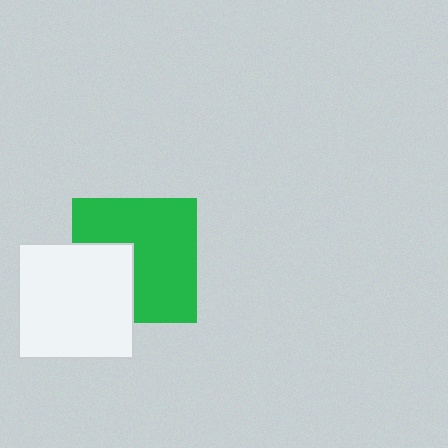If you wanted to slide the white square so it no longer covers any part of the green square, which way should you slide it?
Slide it left — that is the most direct way to separate the two shapes.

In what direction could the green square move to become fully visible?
The green square could move right. That would shift it out from behind the white square entirely.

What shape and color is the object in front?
The object in front is a white square.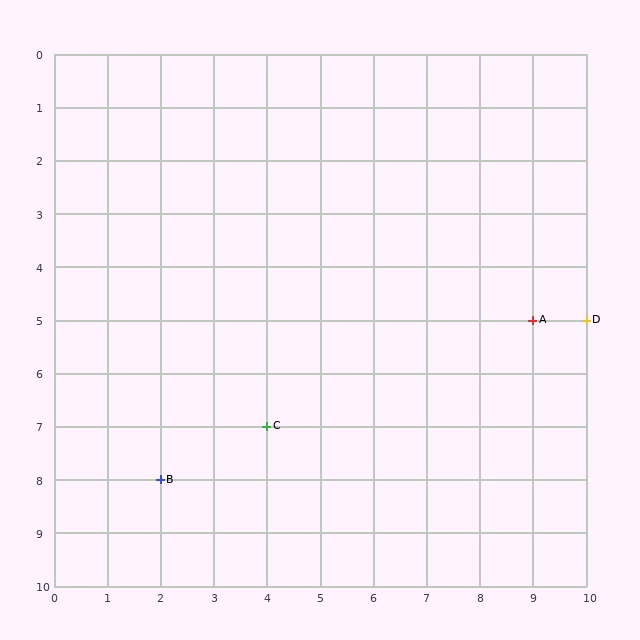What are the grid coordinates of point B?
Point B is at grid coordinates (2, 8).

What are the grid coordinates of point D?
Point D is at grid coordinates (10, 5).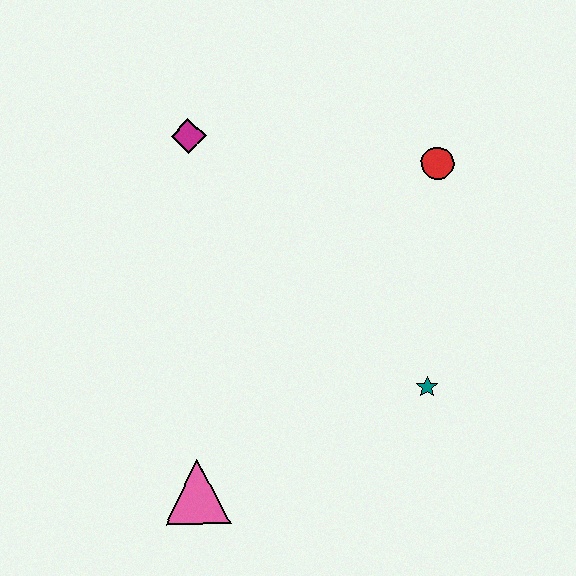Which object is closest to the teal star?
The red circle is closest to the teal star.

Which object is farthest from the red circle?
The pink triangle is farthest from the red circle.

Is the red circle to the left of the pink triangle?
No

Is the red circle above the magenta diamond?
No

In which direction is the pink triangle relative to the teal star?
The pink triangle is to the left of the teal star.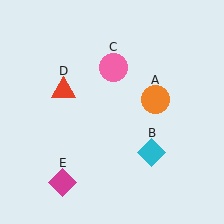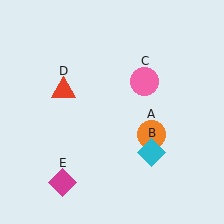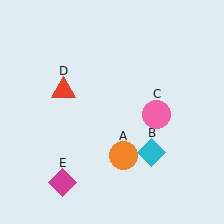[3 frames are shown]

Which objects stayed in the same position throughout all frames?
Cyan diamond (object B) and red triangle (object D) and magenta diamond (object E) remained stationary.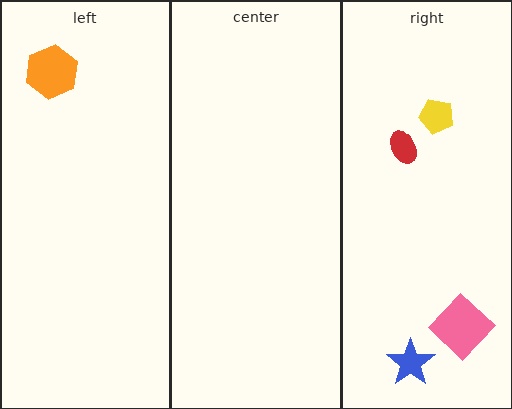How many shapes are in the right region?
4.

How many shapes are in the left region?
1.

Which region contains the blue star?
The right region.